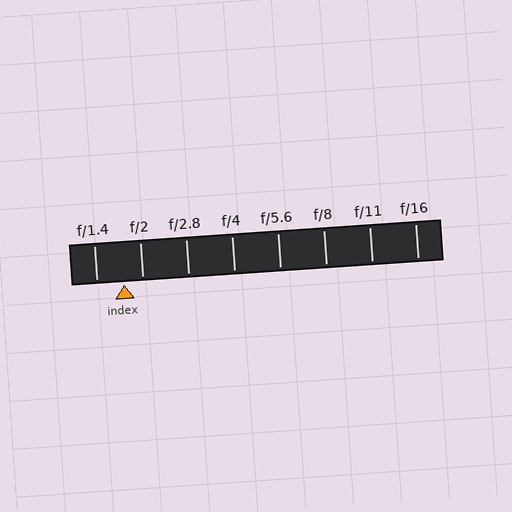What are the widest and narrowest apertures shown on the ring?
The widest aperture shown is f/1.4 and the narrowest is f/16.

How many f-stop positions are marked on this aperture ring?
There are 8 f-stop positions marked.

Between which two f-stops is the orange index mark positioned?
The index mark is between f/1.4 and f/2.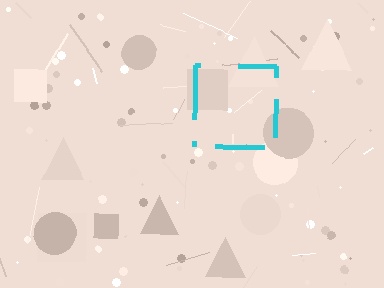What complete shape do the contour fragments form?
The contour fragments form a square.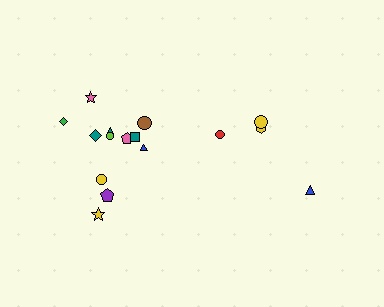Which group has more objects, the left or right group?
The left group.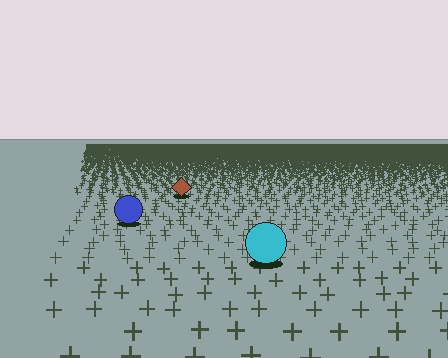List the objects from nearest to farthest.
From nearest to farthest: the cyan circle, the blue circle, the brown diamond.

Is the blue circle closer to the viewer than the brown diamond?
Yes. The blue circle is closer — you can tell from the texture gradient: the ground texture is coarser near it.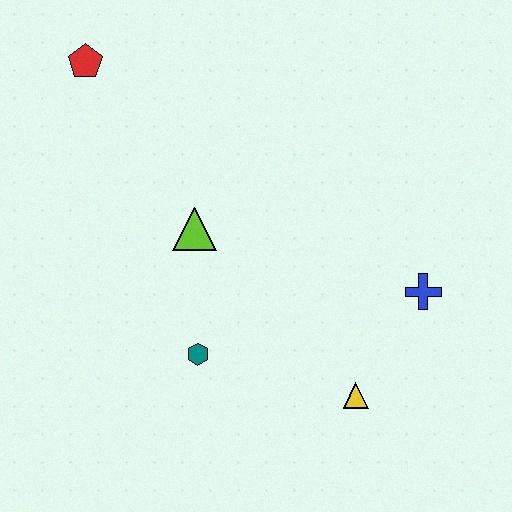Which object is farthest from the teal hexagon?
The red pentagon is farthest from the teal hexagon.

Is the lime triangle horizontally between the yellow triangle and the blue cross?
No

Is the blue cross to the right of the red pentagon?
Yes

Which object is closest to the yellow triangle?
The blue cross is closest to the yellow triangle.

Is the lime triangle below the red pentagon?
Yes